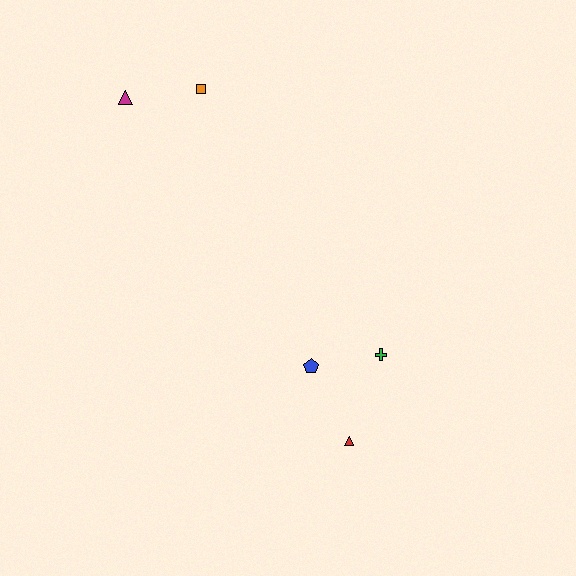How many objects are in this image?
There are 5 objects.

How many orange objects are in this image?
There is 1 orange object.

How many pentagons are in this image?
There is 1 pentagon.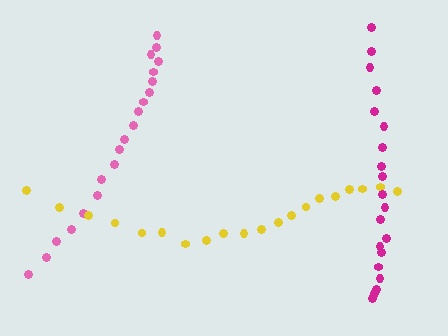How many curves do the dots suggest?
There are 3 distinct paths.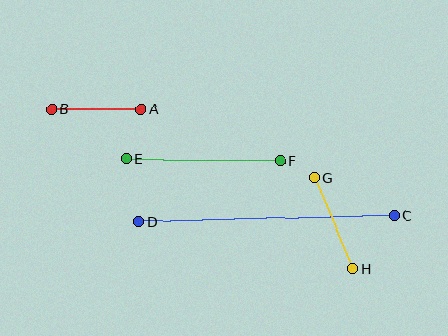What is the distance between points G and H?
The distance is approximately 99 pixels.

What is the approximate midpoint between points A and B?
The midpoint is at approximately (96, 109) pixels.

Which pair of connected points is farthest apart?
Points C and D are farthest apart.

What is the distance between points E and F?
The distance is approximately 154 pixels.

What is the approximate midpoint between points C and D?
The midpoint is at approximately (266, 219) pixels.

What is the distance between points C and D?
The distance is approximately 255 pixels.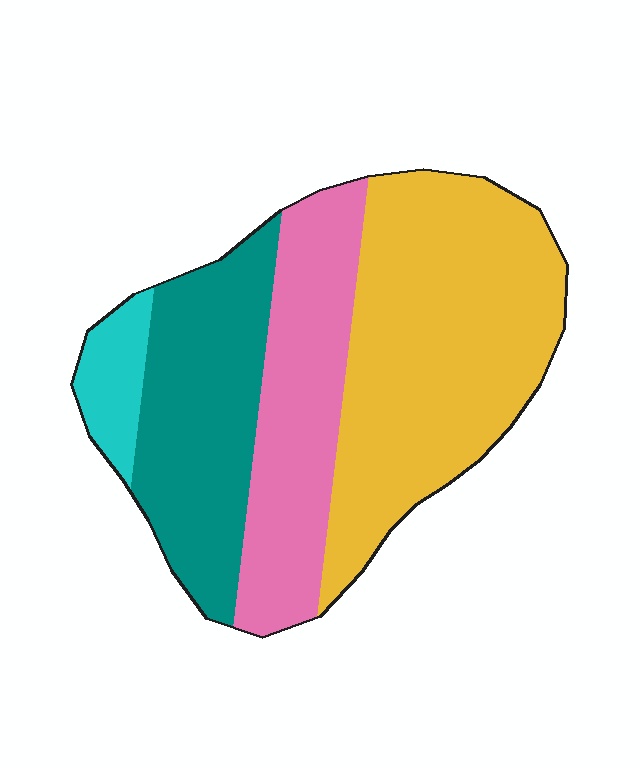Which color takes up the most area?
Yellow, at roughly 45%.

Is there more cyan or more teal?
Teal.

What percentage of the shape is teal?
Teal takes up between a quarter and a half of the shape.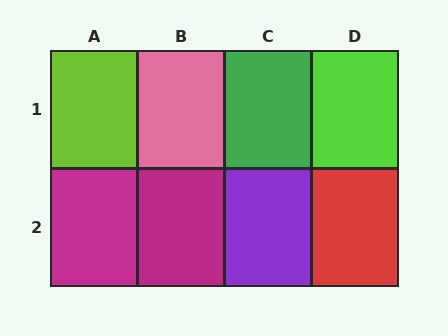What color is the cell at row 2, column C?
Purple.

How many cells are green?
1 cell is green.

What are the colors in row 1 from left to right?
Lime, pink, green, lime.